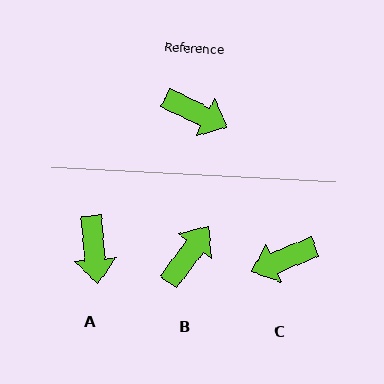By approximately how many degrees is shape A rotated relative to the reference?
Approximately 58 degrees clockwise.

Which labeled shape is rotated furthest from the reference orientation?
C, about 132 degrees away.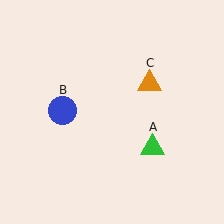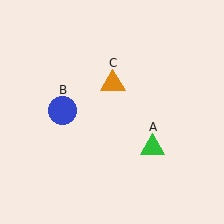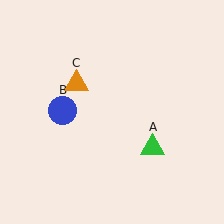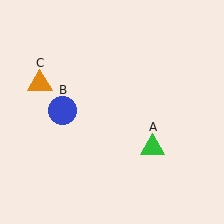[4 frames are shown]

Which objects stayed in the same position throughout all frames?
Green triangle (object A) and blue circle (object B) remained stationary.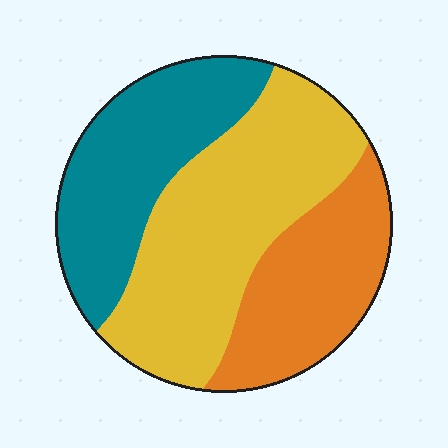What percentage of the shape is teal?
Teal covers around 30% of the shape.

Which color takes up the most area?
Yellow, at roughly 45%.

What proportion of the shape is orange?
Orange takes up about one quarter (1/4) of the shape.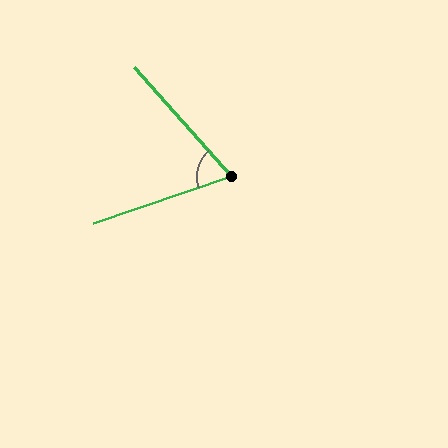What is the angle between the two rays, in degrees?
Approximately 67 degrees.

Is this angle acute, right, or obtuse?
It is acute.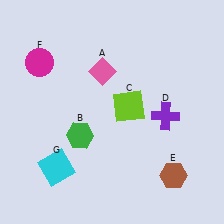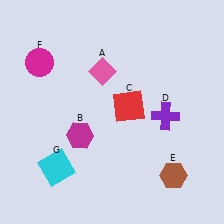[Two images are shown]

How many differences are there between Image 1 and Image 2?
There are 2 differences between the two images.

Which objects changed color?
B changed from green to magenta. C changed from lime to red.